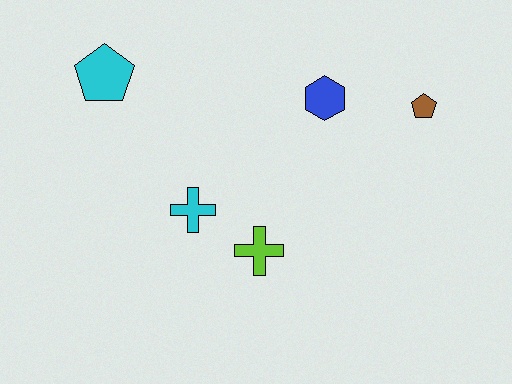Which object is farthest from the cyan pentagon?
The brown pentagon is farthest from the cyan pentagon.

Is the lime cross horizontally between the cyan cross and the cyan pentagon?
No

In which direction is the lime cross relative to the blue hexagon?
The lime cross is below the blue hexagon.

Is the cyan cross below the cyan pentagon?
Yes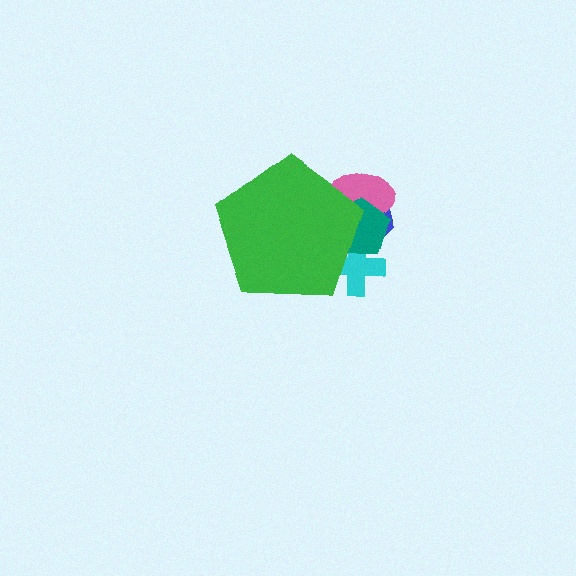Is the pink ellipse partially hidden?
Yes, the pink ellipse is partially hidden behind the green pentagon.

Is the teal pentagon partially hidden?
Yes, the teal pentagon is partially hidden behind the green pentagon.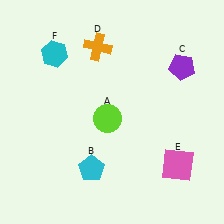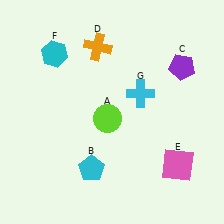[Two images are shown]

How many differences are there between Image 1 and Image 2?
There is 1 difference between the two images.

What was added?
A cyan cross (G) was added in Image 2.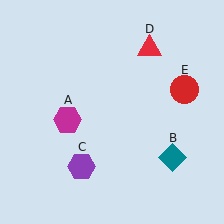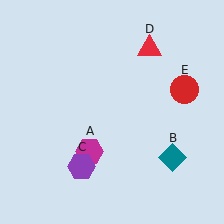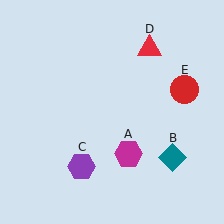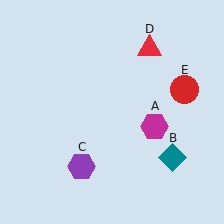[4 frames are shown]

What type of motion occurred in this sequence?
The magenta hexagon (object A) rotated counterclockwise around the center of the scene.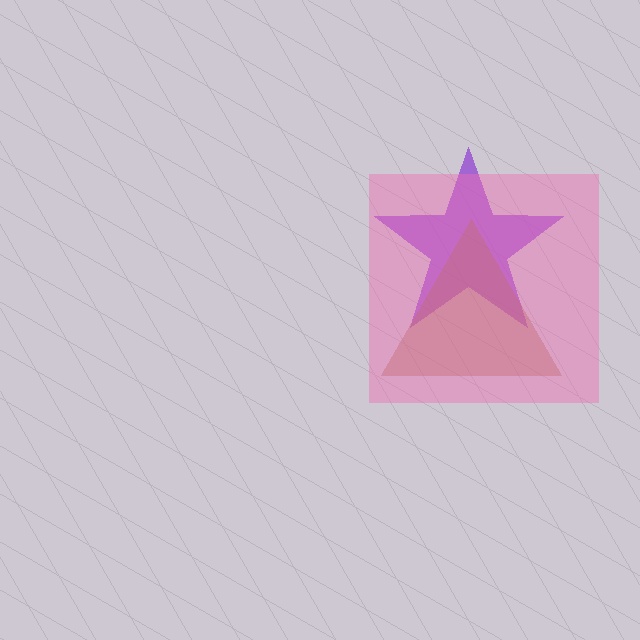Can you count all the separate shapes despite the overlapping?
Yes, there are 3 separate shapes.